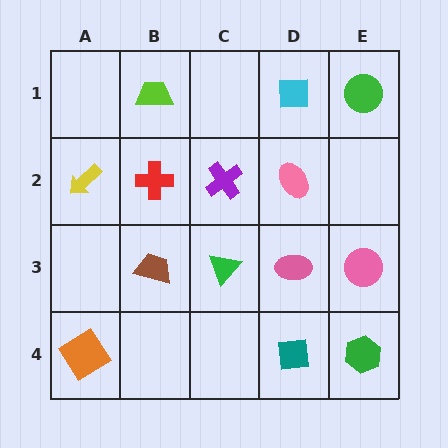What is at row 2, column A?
A yellow arrow.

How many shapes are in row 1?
3 shapes.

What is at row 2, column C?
A purple cross.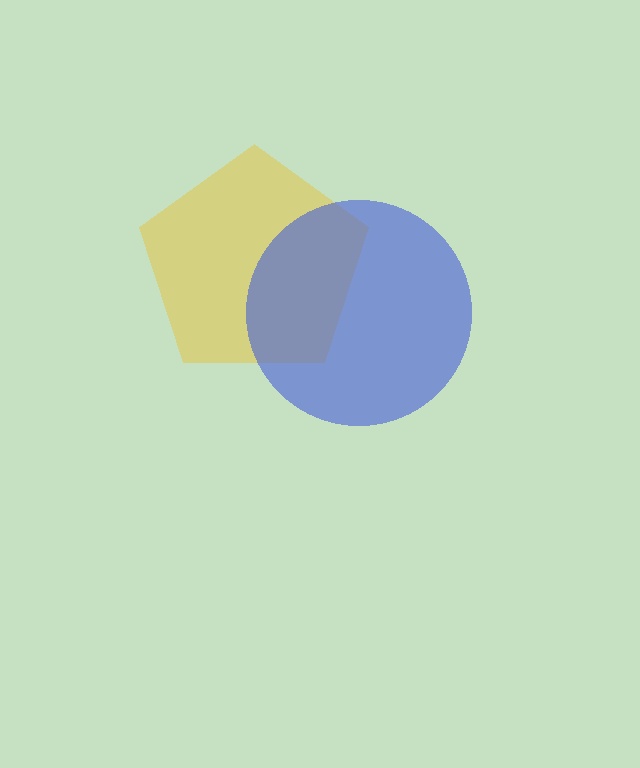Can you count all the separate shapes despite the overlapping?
Yes, there are 2 separate shapes.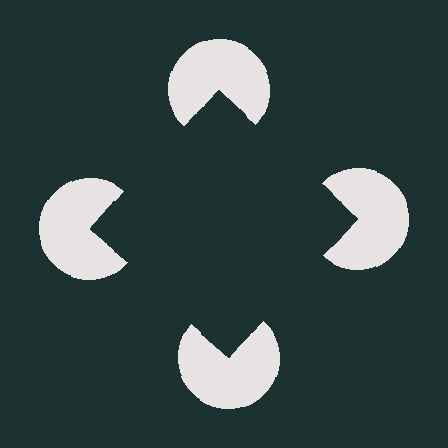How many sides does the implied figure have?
4 sides.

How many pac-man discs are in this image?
There are 4 — one at each vertex of the illusory square.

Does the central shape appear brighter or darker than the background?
It typically appears slightly darker than the background, even though no actual brightness change is drawn.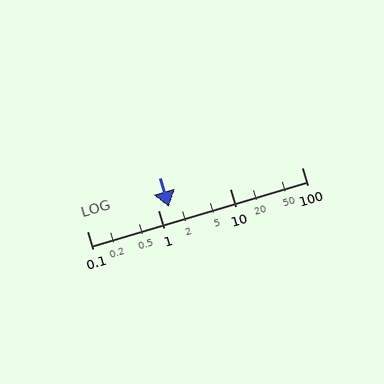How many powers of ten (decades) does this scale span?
The scale spans 3 decades, from 0.1 to 100.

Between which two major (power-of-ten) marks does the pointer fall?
The pointer is between 1 and 10.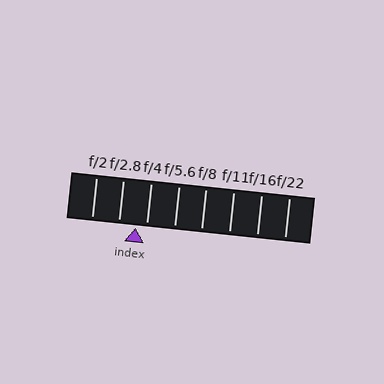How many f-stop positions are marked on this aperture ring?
There are 8 f-stop positions marked.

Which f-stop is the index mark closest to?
The index mark is closest to f/4.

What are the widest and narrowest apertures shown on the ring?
The widest aperture shown is f/2 and the narrowest is f/22.